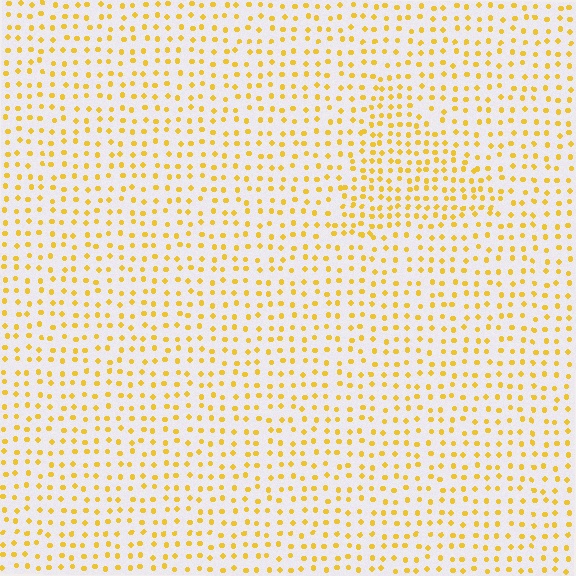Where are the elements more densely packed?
The elements are more densely packed inside the triangle boundary.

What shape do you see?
I see a triangle.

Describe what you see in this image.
The image contains small yellow elements arranged at two different densities. A triangle-shaped region is visible where the elements are more densely packed than the surrounding area.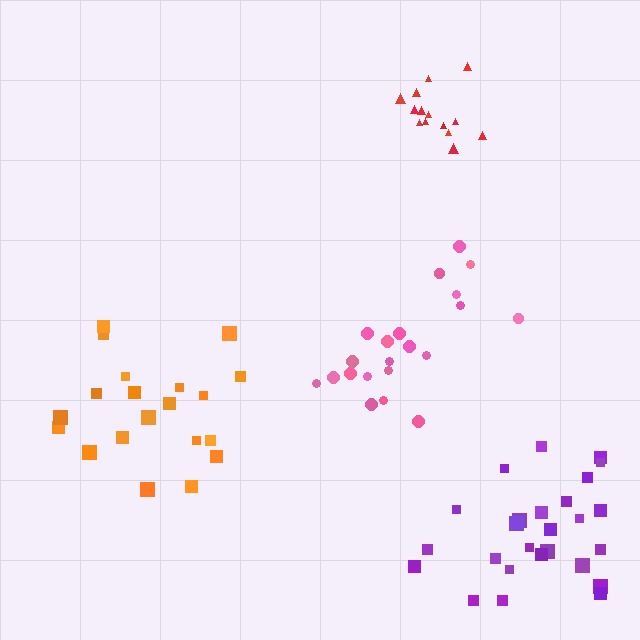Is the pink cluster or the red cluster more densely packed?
Red.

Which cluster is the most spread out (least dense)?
Orange.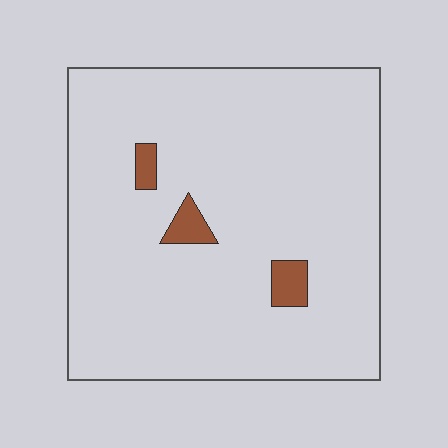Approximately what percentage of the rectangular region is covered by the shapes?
Approximately 5%.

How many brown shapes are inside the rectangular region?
3.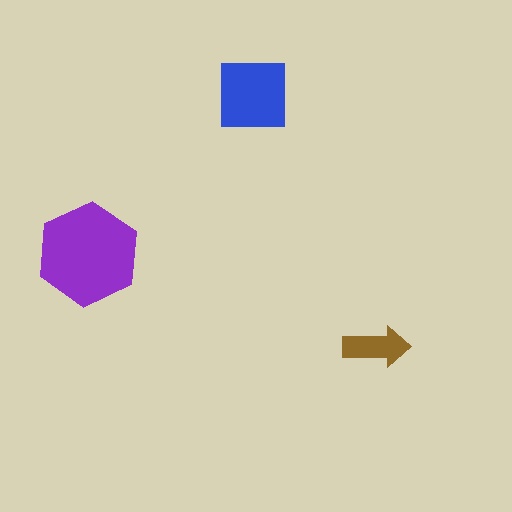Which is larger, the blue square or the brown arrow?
The blue square.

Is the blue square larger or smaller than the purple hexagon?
Smaller.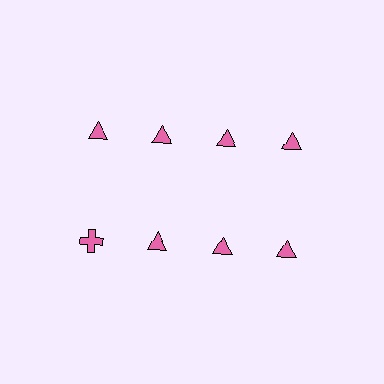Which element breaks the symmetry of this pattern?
The pink cross in the second row, leftmost column breaks the symmetry. All other shapes are pink triangles.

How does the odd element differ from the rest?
It has a different shape: cross instead of triangle.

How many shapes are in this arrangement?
There are 8 shapes arranged in a grid pattern.